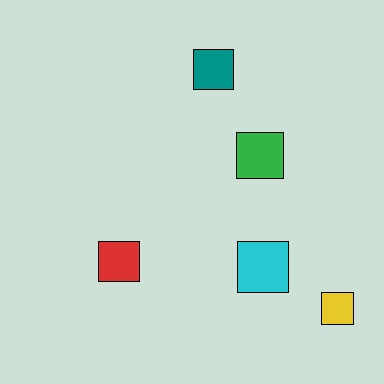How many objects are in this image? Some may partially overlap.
There are 5 objects.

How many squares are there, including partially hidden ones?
There are 5 squares.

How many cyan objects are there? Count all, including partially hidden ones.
There is 1 cyan object.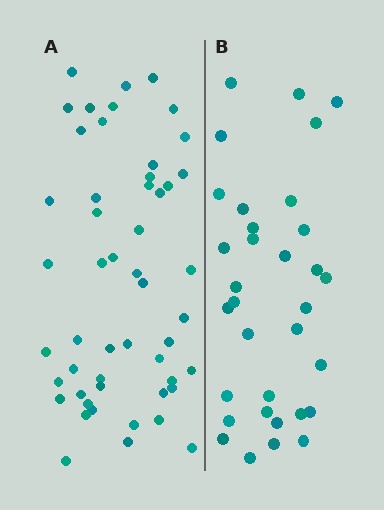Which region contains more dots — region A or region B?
Region A (the left region) has more dots.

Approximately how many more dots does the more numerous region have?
Region A has approximately 20 more dots than region B.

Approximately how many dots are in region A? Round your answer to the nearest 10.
About 50 dots. (The exact count is 51, which rounds to 50.)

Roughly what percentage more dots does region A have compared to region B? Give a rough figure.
About 55% more.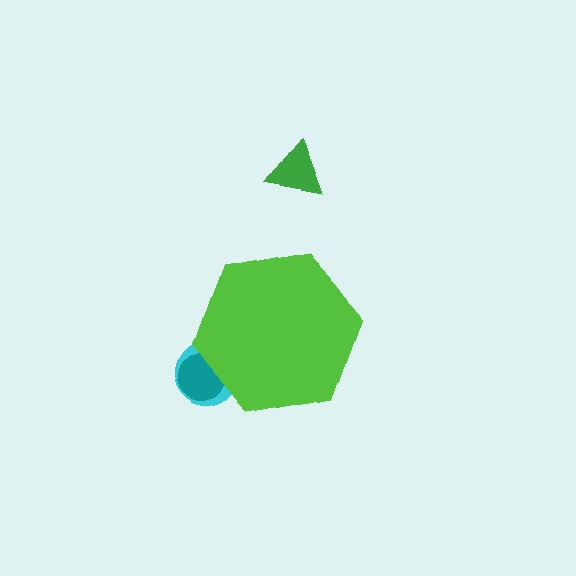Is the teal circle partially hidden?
Yes, the teal circle is partially hidden behind the lime hexagon.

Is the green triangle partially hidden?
No, the green triangle is fully visible.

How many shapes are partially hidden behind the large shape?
2 shapes are partially hidden.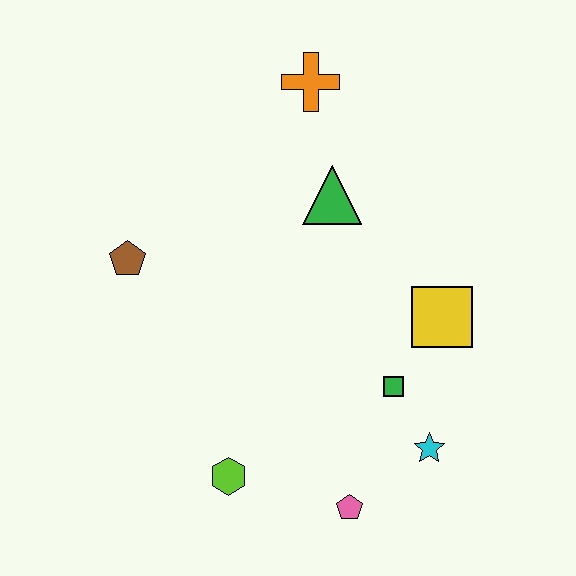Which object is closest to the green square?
The cyan star is closest to the green square.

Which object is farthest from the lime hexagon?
The orange cross is farthest from the lime hexagon.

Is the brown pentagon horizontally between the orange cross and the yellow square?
No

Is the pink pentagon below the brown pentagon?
Yes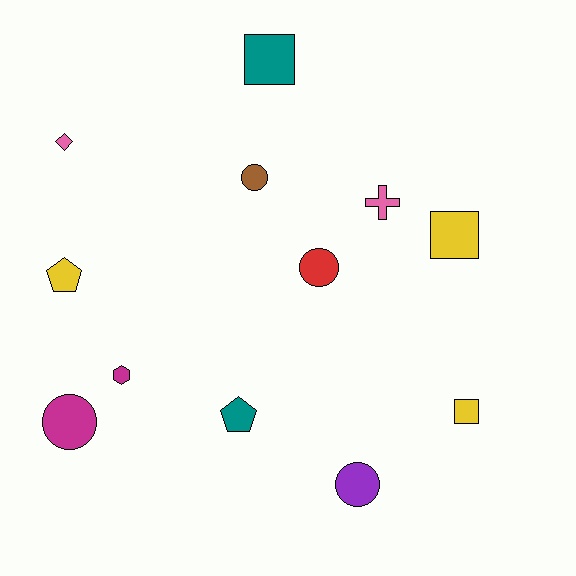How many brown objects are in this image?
There is 1 brown object.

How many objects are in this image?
There are 12 objects.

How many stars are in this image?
There are no stars.